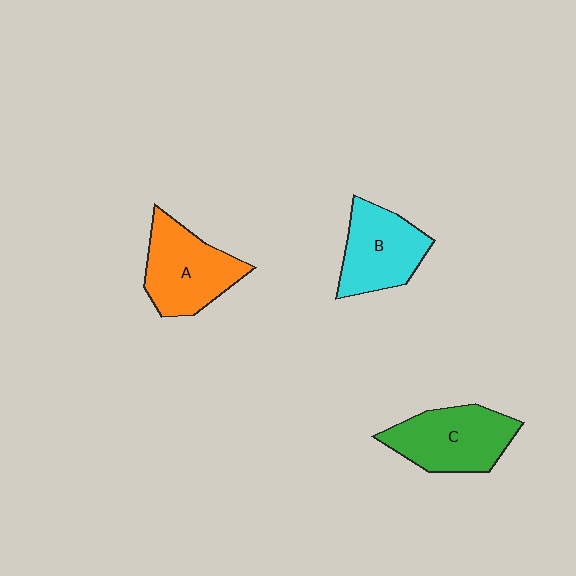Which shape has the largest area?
Shape C (green).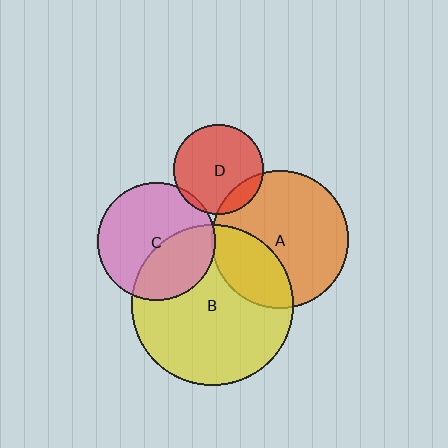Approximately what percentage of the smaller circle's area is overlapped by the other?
Approximately 5%.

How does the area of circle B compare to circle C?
Approximately 1.9 times.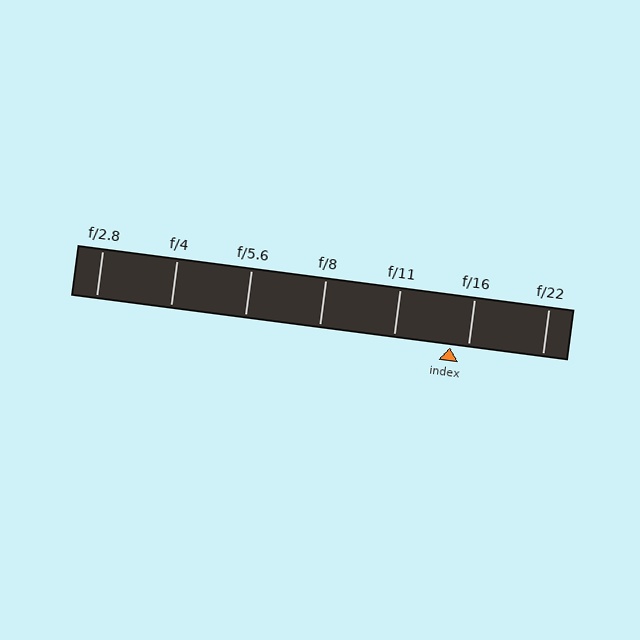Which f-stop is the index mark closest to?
The index mark is closest to f/16.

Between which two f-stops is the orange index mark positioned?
The index mark is between f/11 and f/16.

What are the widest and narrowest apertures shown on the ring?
The widest aperture shown is f/2.8 and the narrowest is f/22.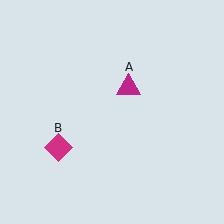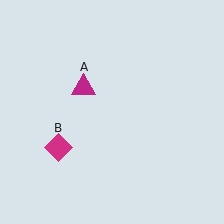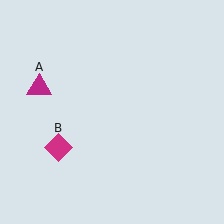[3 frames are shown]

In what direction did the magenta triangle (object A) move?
The magenta triangle (object A) moved left.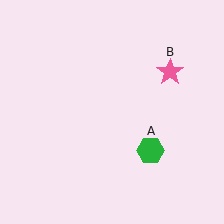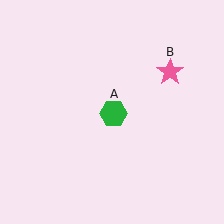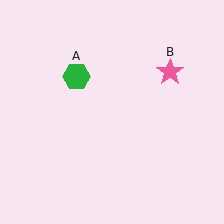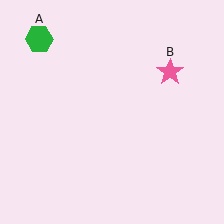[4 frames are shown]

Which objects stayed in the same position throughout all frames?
Pink star (object B) remained stationary.